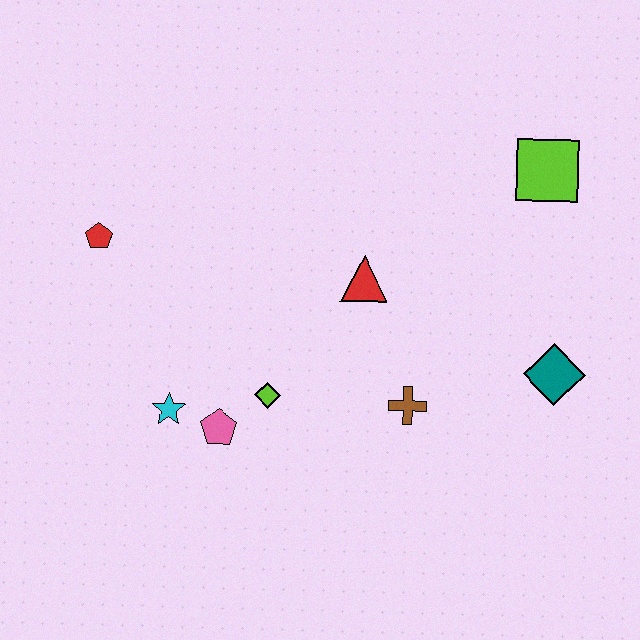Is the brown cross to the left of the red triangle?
No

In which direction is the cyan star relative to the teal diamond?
The cyan star is to the left of the teal diamond.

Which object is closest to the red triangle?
The brown cross is closest to the red triangle.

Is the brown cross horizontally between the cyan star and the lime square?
Yes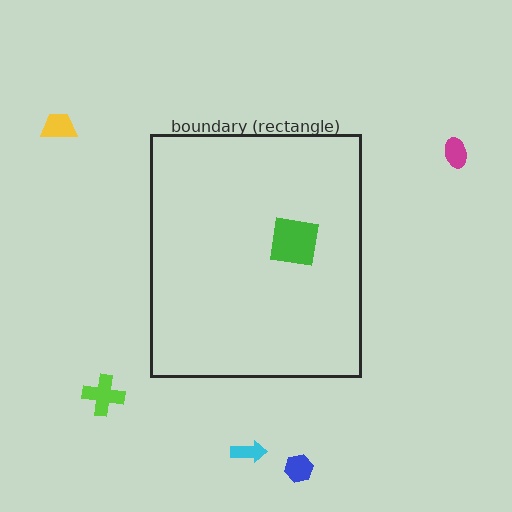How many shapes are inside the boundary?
1 inside, 5 outside.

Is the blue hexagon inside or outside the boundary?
Outside.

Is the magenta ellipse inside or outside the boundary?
Outside.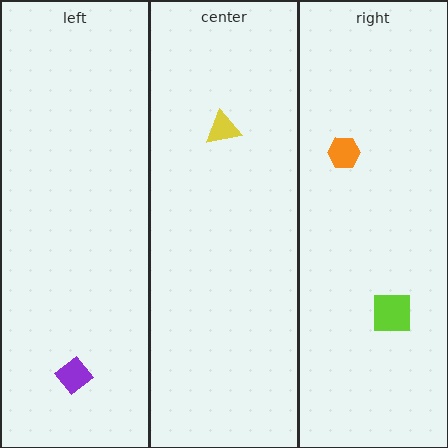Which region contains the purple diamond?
The left region.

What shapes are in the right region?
The orange hexagon, the lime square.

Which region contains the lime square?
The right region.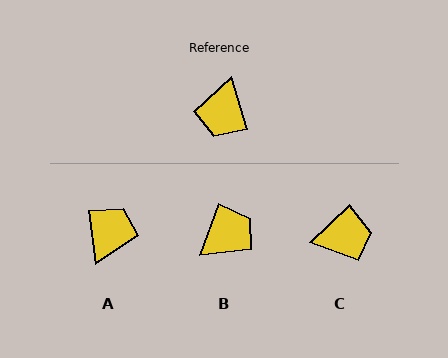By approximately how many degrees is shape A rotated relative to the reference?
Approximately 172 degrees counter-clockwise.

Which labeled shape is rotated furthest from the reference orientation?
A, about 172 degrees away.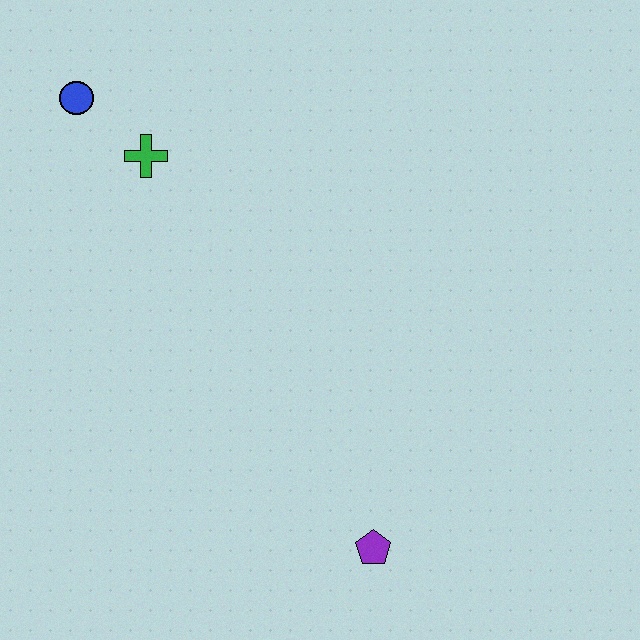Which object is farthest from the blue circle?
The purple pentagon is farthest from the blue circle.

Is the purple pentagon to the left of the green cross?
No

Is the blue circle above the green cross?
Yes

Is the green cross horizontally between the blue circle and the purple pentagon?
Yes